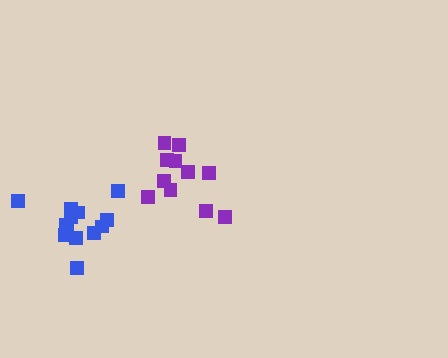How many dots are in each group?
Group 1: 12 dots, Group 2: 13 dots (25 total).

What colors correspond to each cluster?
The clusters are colored: purple, blue.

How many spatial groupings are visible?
There are 2 spatial groupings.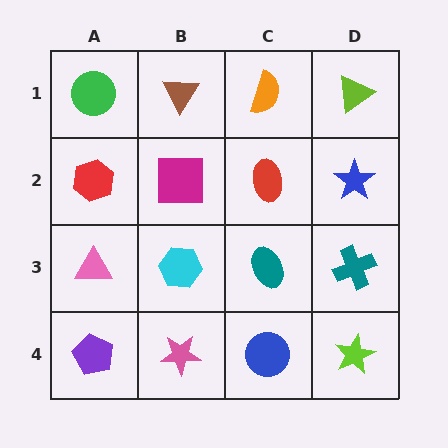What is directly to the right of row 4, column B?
A blue circle.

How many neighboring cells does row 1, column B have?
3.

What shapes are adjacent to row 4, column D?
A teal cross (row 3, column D), a blue circle (row 4, column C).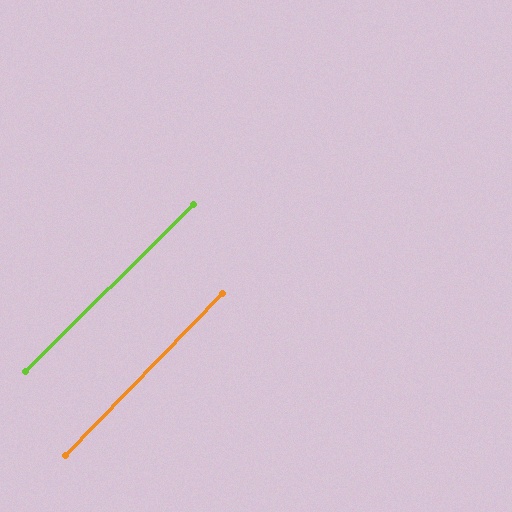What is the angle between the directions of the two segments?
Approximately 1 degree.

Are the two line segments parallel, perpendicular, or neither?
Parallel — their directions differ by only 1.0°.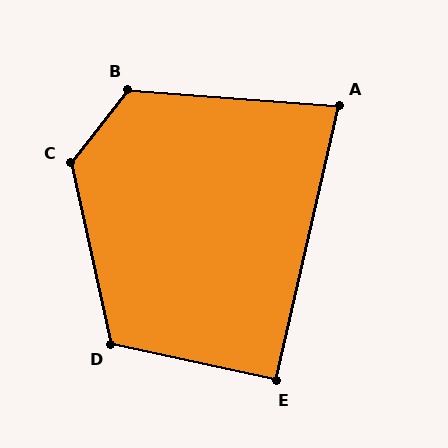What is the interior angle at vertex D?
Approximately 115 degrees (obtuse).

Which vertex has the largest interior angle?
C, at approximately 129 degrees.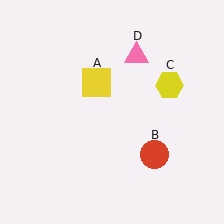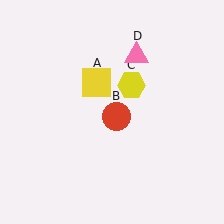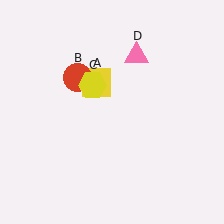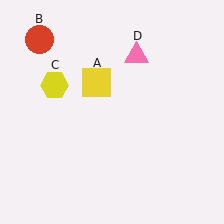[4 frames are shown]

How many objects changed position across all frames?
2 objects changed position: red circle (object B), yellow hexagon (object C).